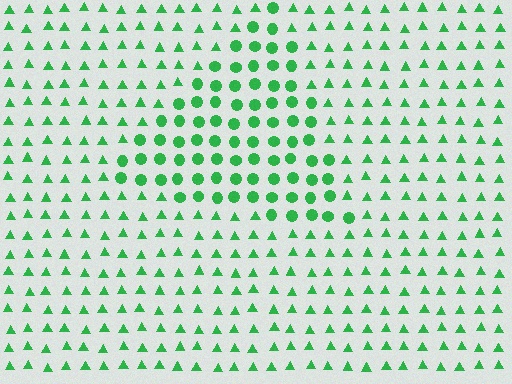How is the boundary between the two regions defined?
The boundary is defined by a change in element shape: circles inside vs. triangles outside. All elements share the same color and spacing.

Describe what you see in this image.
The image is filled with small green elements arranged in a uniform grid. A triangle-shaped region contains circles, while the surrounding area contains triangles. The boundary is defined purely by the change in element shape.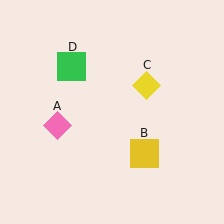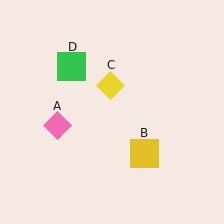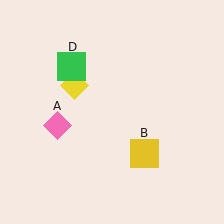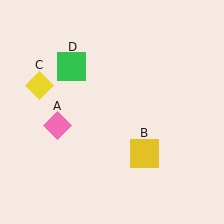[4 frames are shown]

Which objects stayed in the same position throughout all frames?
Pink diamond (object A) and yellow square (object B) and green square (object D) remained stationary.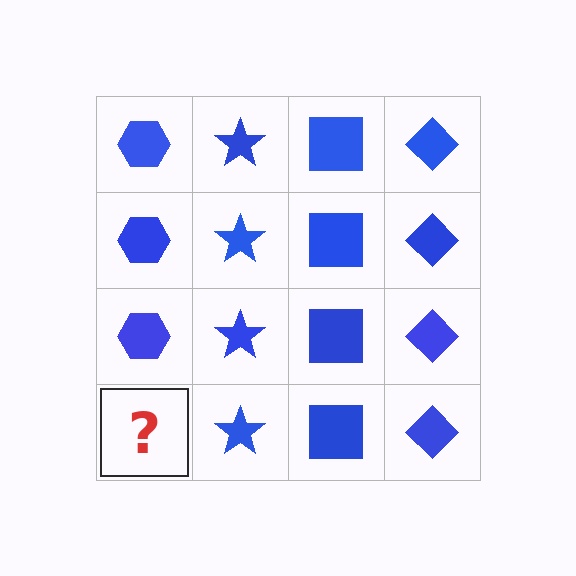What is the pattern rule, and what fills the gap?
The rule is that each column has a consistent shape. The gap should be filled with a blue hexagon.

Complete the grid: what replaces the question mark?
The question mark should be replaced with a blue hexagon.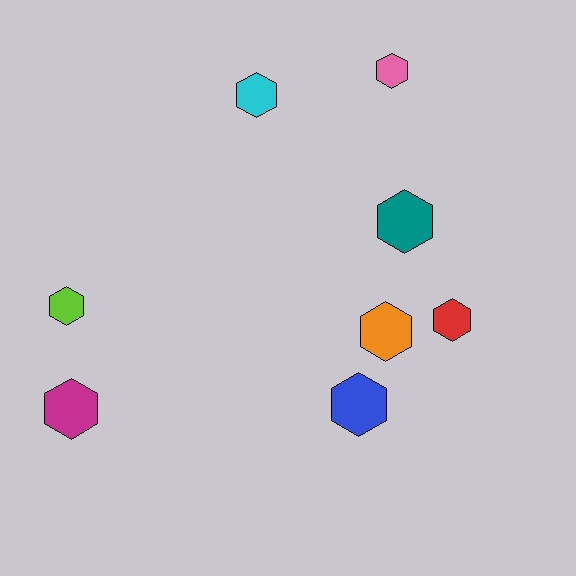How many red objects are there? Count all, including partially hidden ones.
There is 1 red object.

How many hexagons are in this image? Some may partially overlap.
There are 8 hexagons.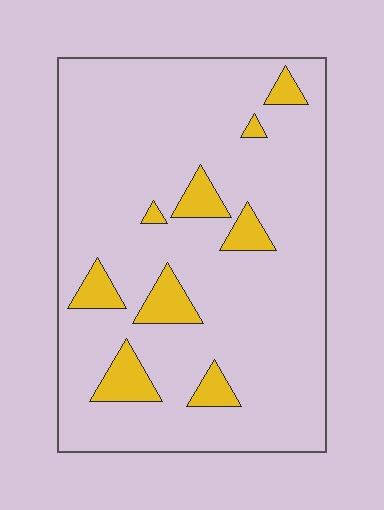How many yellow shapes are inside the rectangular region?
9.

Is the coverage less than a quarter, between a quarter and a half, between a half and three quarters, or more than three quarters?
Less than a quarter.